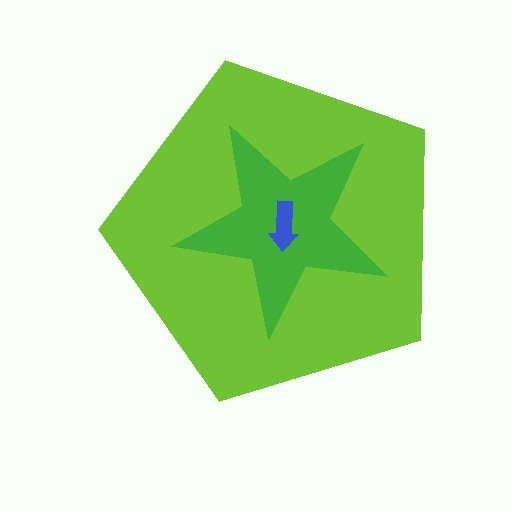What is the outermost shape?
The lime pentagon.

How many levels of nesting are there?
3.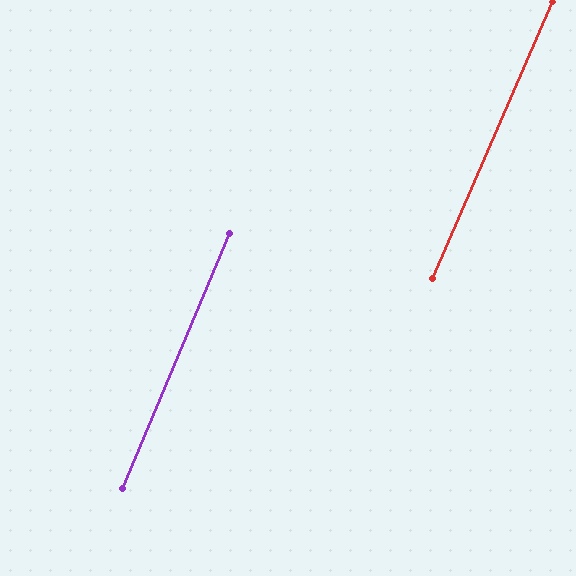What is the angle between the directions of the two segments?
Approximately 1 degree.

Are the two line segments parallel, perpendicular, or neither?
Parallel — their directions differ by only 0.7°.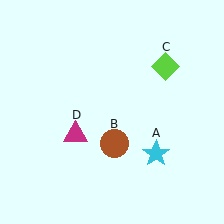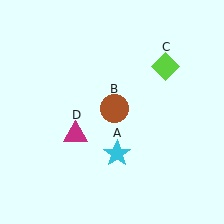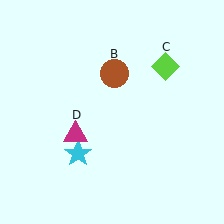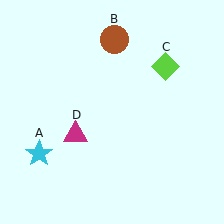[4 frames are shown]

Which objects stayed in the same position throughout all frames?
Lime diamond (object C) and magenta triangle (object D) remained stationary.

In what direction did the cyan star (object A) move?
The cyan star (object A) moved left.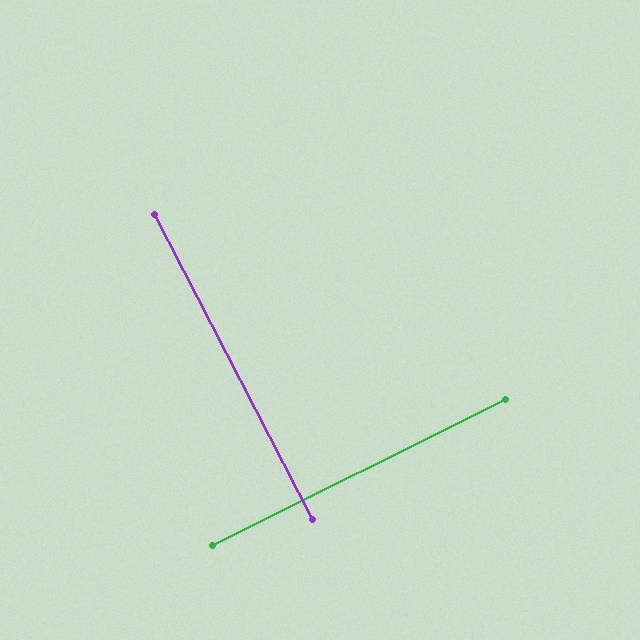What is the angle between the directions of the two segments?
Approximately 89 degrees.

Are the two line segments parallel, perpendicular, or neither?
Perpendicular — they meet at approximately 89°.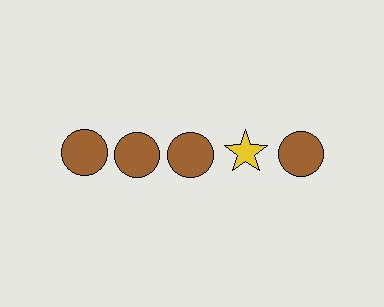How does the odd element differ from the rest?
It differs in both color (yellow instead of brown) and shape (star instead of circle).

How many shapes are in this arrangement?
There are 5 shapes arranged in a grid pattern.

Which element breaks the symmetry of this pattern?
The yellow star in the top row, second from right column breaks the symmetry. All other shapes are brown circles.